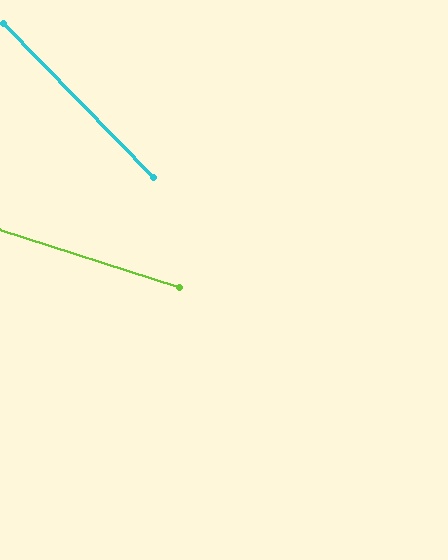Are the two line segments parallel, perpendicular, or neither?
Neither parallel nor perpendicular — they differ by about 28°.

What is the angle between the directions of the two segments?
Approximately 28 degrees.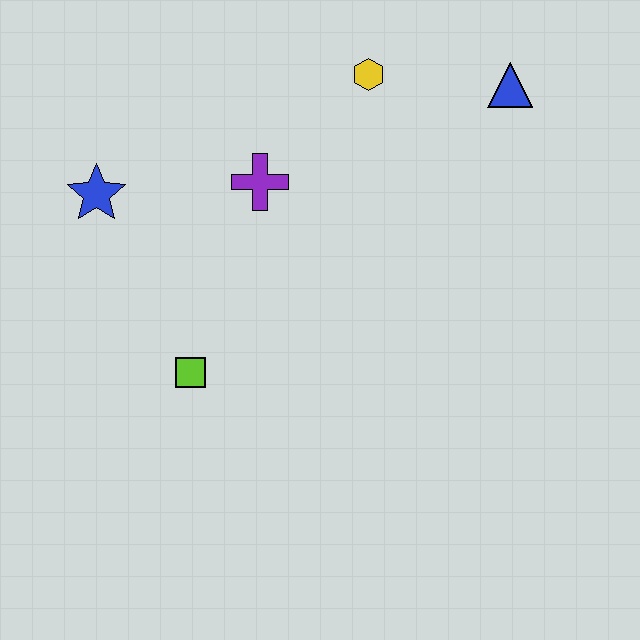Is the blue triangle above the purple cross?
Yes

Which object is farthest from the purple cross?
The blue triangle is farthest from the purple cross.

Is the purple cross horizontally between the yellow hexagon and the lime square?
Yes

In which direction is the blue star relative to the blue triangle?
The blue star is to the left of the blue triangle.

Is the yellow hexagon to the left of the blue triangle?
Yes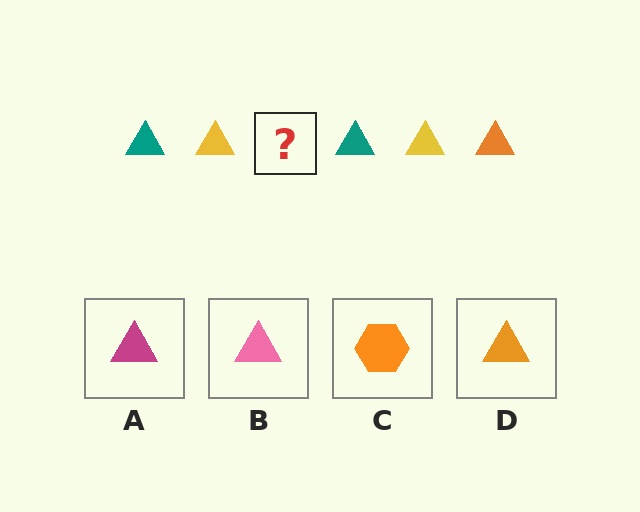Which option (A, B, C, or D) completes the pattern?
D.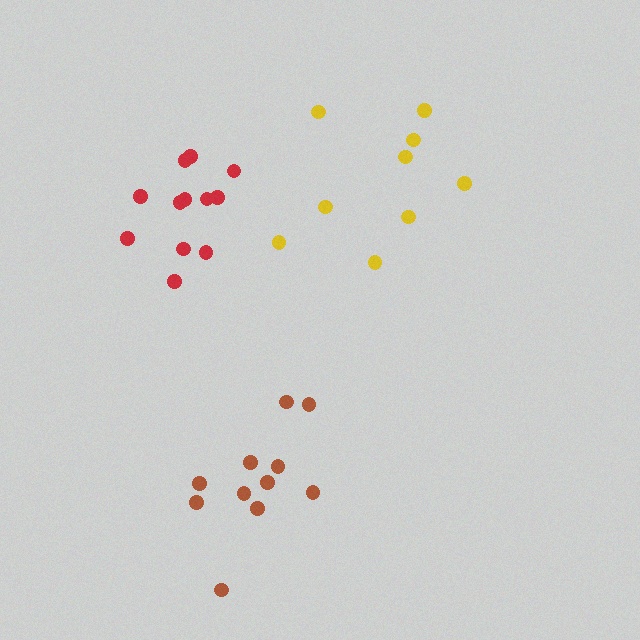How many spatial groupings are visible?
There are 3 spatial groupings.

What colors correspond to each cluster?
The clusters are colored: yellow, brown, red.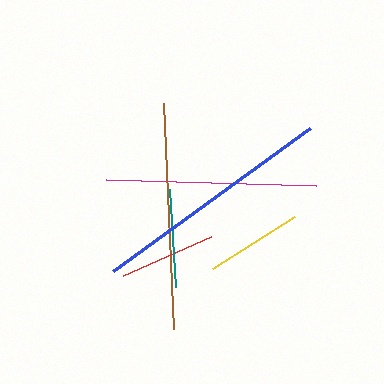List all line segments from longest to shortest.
From longest to shortest: blue, brown, magenta, teal, yellow, red.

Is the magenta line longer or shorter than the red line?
The magenta line is longer than the red line.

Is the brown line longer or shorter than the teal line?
The brown line is longer than the teal line.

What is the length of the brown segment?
The brown segment is approximately 227 pixels long.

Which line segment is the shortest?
The red line is the shortest at approximately 97 pixels.